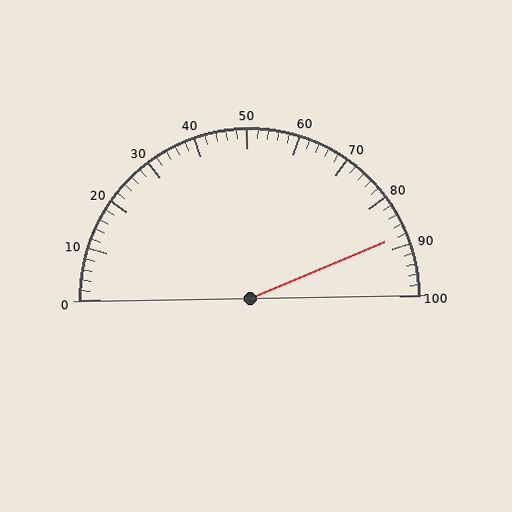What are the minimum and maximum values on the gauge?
The gauge ranges from 0 to 100.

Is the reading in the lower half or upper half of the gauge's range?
The reading is in the upper half of the range (0 to 100).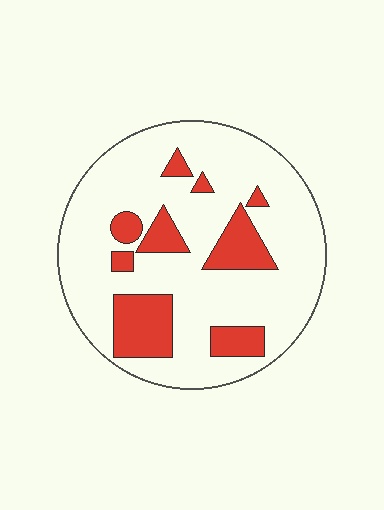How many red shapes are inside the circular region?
9.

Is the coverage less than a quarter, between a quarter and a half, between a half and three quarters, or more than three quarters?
Less than a quarter.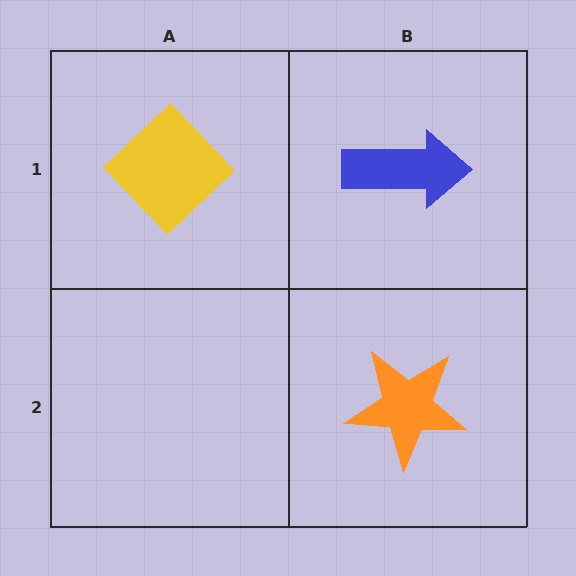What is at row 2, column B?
An orange star.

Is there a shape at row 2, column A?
No, that cell is empty.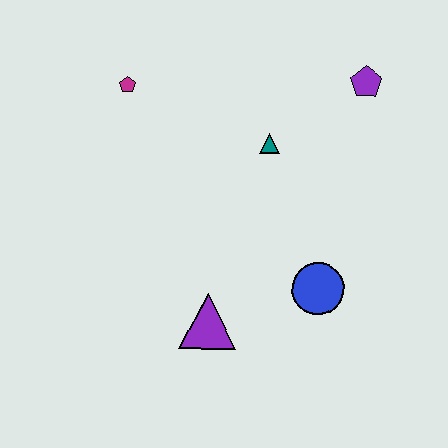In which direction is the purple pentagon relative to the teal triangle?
The purple pentagon is to the right of the teal triangle.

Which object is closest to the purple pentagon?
The teal triangle is closest to the purple pentagon.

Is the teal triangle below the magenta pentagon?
Yes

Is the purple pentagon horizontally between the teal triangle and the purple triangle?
No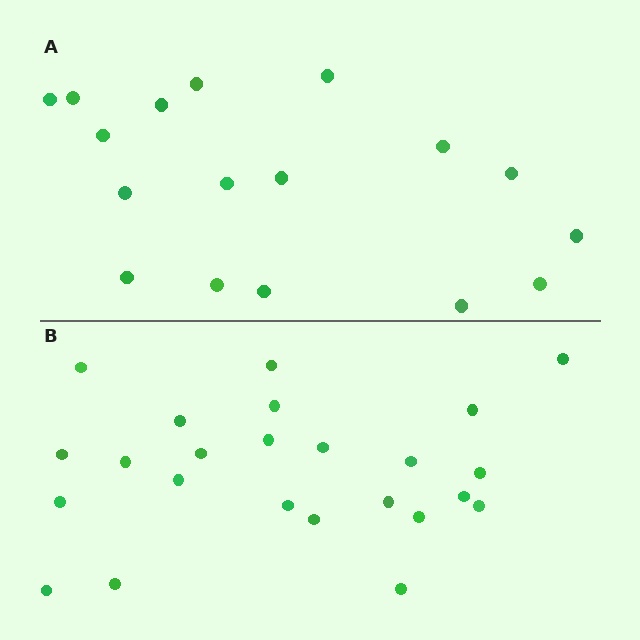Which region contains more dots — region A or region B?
Region B (the bottom region) has more dots.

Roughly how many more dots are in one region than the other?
Region B has roughly 8 or so more dots than region A.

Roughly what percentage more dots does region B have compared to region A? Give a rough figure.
About 40% more.